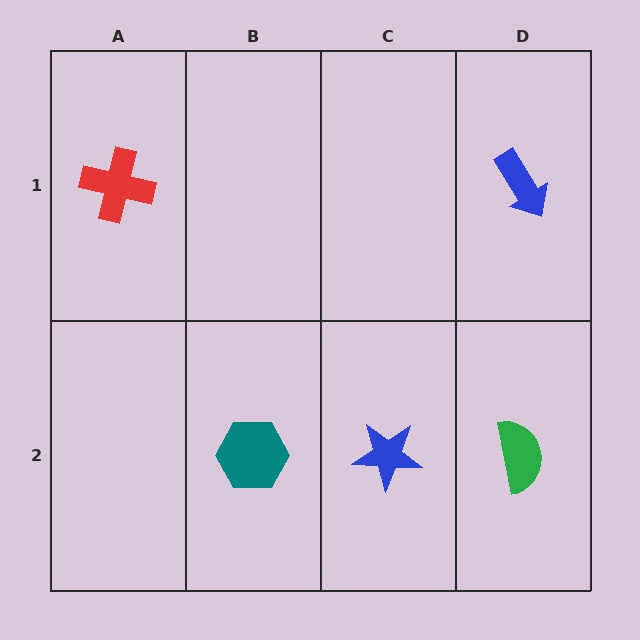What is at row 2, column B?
A teal hexagon.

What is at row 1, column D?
A blue arrow.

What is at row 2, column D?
A green semicircle.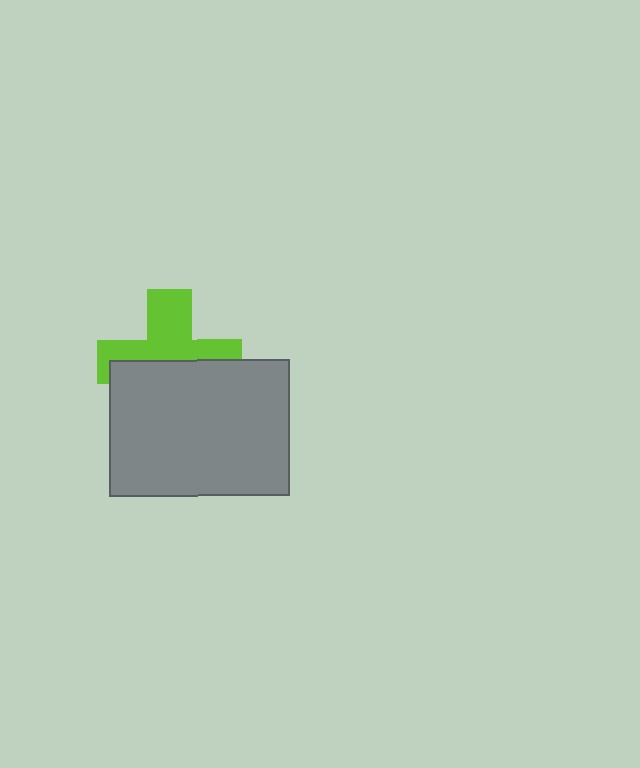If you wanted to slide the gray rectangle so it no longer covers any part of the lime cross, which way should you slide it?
Slide it down — that is the most direct way to separate the two shapes.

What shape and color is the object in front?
The object in front is a gray rectangle.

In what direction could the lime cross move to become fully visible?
The lime cross could move up. That would shift it out from behind the gray rectangle entirely.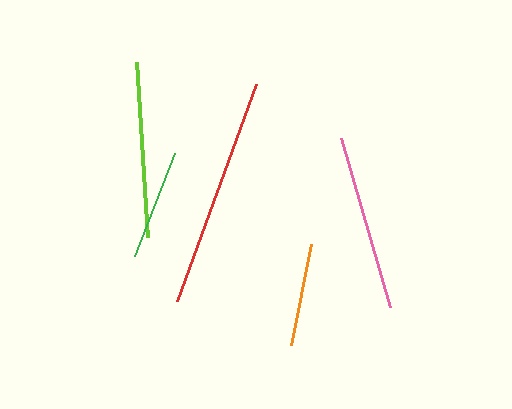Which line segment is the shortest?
The orange line is the shortest at approximately 103 pixels.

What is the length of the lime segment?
The lime segment is approximately 175 pixels long.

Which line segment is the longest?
The red line is the longest at approximately 231 pixels.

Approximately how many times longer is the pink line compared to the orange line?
The pink line is approximately 1.7 times the length of the orange line.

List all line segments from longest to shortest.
From longest to shortest: red, pink, lime, green, orange.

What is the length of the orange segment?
The orange segment is approximately 103 pixels long.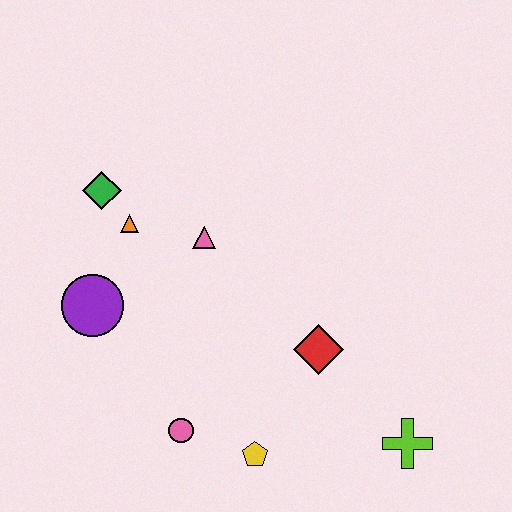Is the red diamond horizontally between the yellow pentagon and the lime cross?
Yes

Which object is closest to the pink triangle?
The orange triangle is closest to the pink triangle.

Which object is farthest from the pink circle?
The green diamond is farthest from the pink circle.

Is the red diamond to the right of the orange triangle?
Yes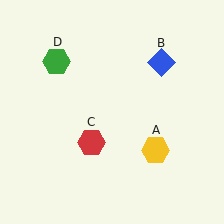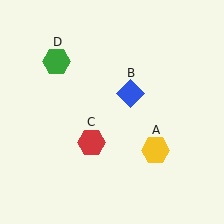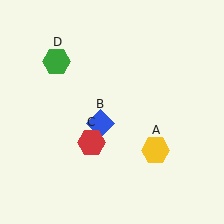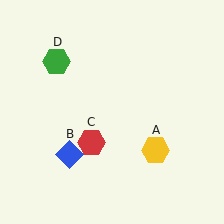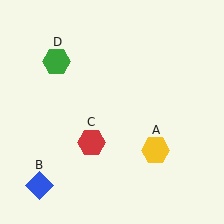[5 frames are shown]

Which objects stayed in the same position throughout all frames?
Yellow hexagon (object A) and red hexagon (object C) and green hexagon (object D) remained stationary.